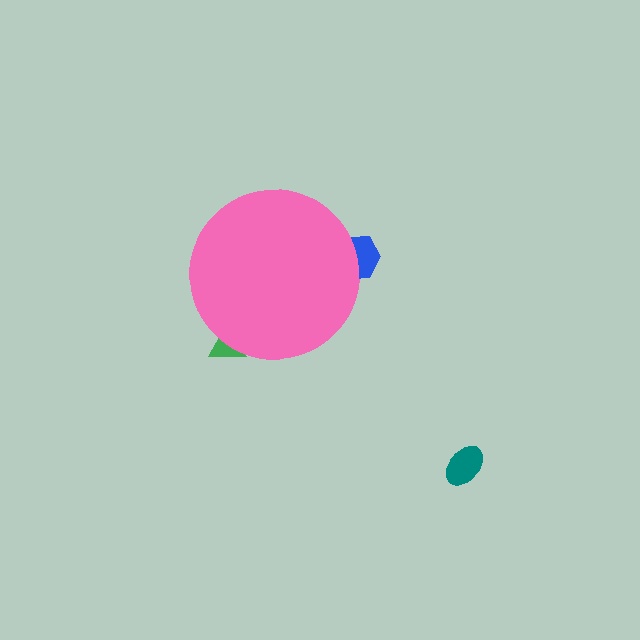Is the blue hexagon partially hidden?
Yes, the blue hexagon is partially hidden behind the pink circle.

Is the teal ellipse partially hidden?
No, the teal ellipse is fully visible.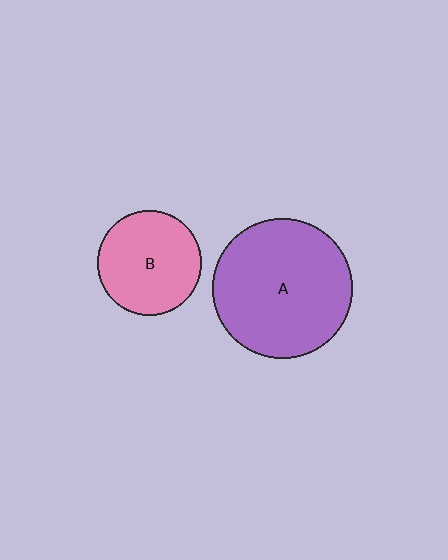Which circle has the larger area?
Circle A (purple).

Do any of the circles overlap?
No, none of the circles overlap.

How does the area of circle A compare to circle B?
Approximately 1.8 times.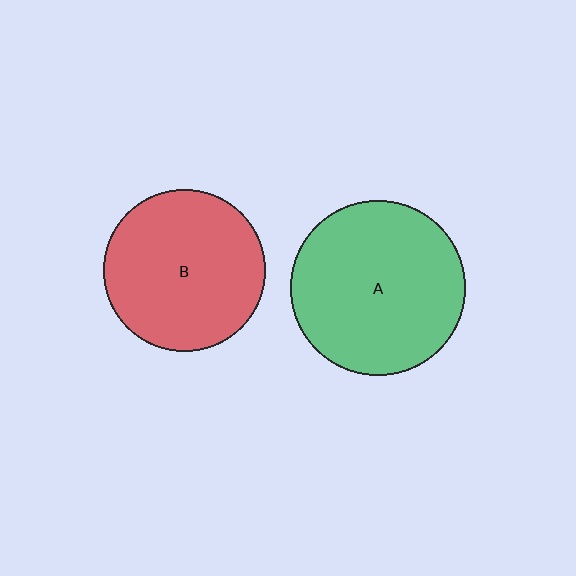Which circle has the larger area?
Circle A (green).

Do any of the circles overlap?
No, none of the circles overlap.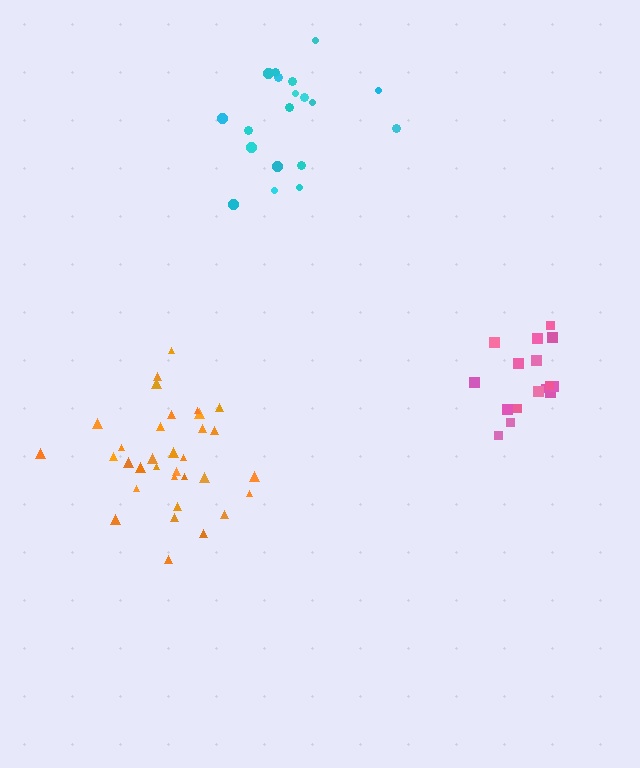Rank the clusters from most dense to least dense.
orange, pink, cyan.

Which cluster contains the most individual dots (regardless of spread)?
Orange (33).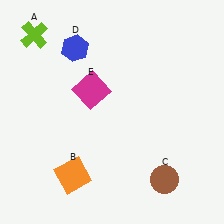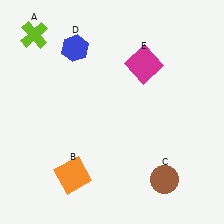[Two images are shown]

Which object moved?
The magenta square (E) moved right.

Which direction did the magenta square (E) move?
The magenta square (E) moved right.